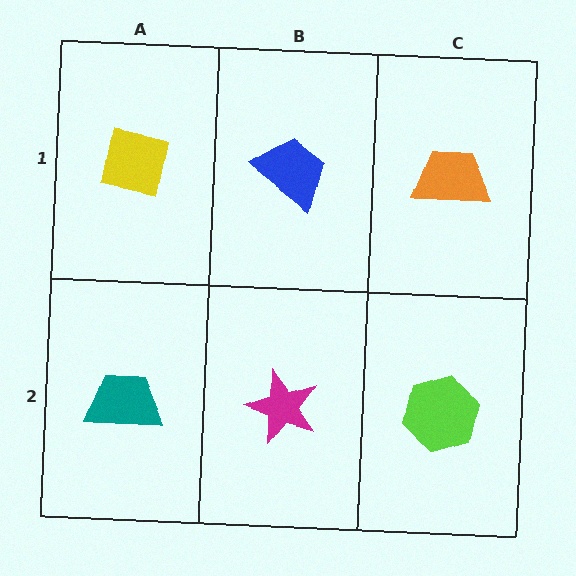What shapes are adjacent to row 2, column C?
An orange trapezoid (row 1, column C), a magenta star (row 2, column B).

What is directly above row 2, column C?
An orange trapezoid.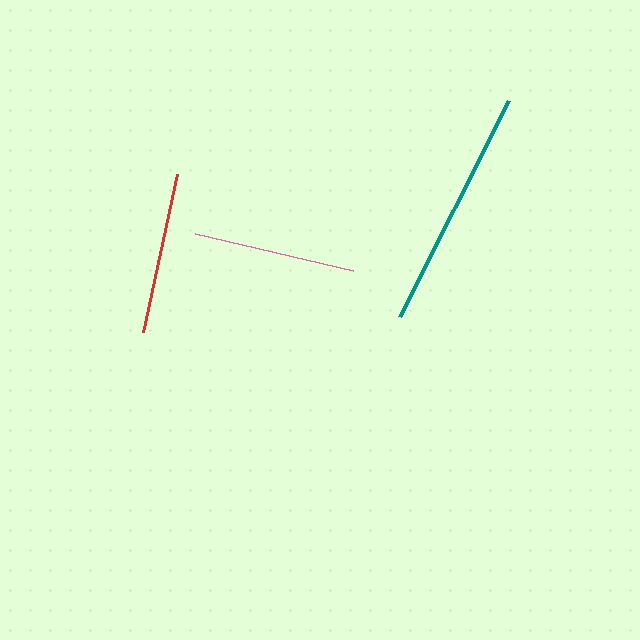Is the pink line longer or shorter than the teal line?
The teal line is longer than the pink line.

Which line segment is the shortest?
The red line is the shortest at approximately 161 pixels.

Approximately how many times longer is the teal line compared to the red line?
The teal line is approximately 1.5 times the length of the red line.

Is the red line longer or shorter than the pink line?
The pink line is longer than the red line.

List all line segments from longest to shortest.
From longest to shortest: teal, pink, red.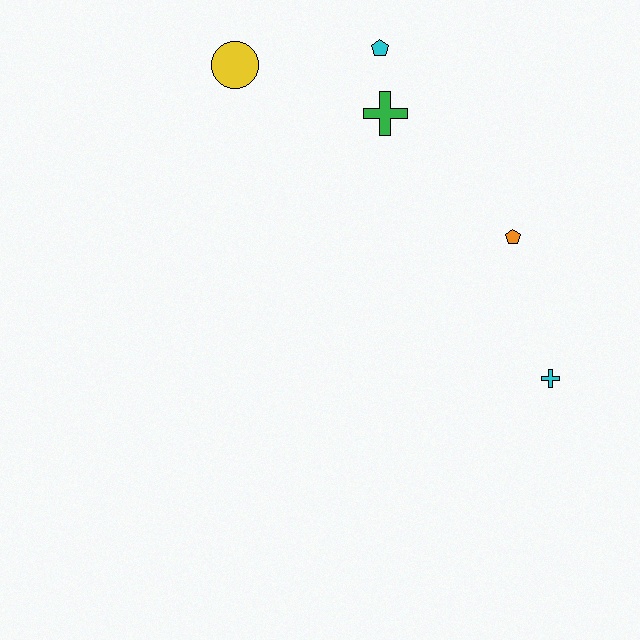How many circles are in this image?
There is 1 circle.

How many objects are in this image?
There are 5 objects.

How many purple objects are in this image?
There are no purple objects.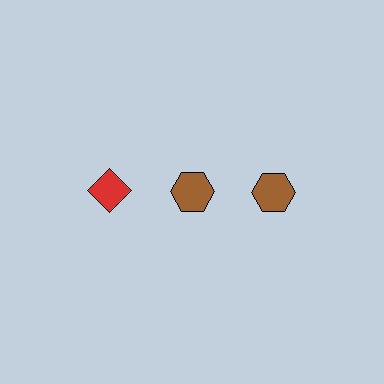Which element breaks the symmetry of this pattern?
The red diamond in the top row, leftmost column breaks the symmetry. All other shapes are brown hexagons.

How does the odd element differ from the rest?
It differs in both color (red instead of brown) and shape (diamond instead of hexagon).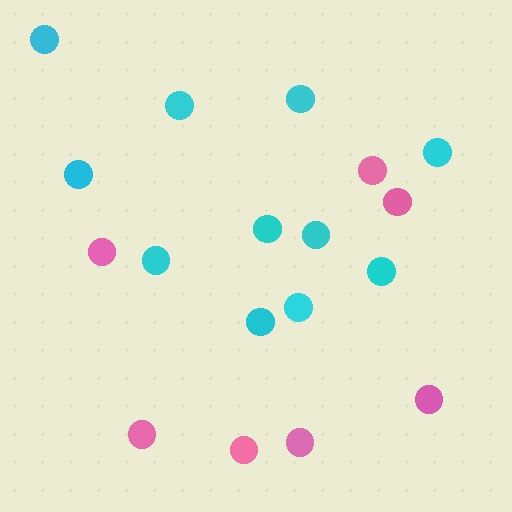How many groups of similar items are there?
There are 2 groups: one group of pink circles (7) and one group of cyan circles (11).